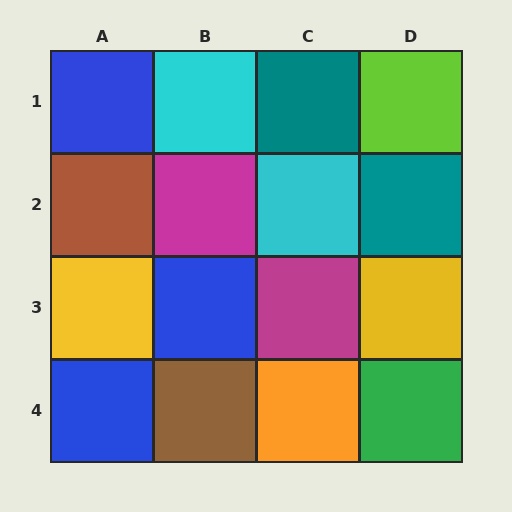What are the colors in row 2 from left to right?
Brown, magenta, cyan, teal.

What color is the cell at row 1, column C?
Teal.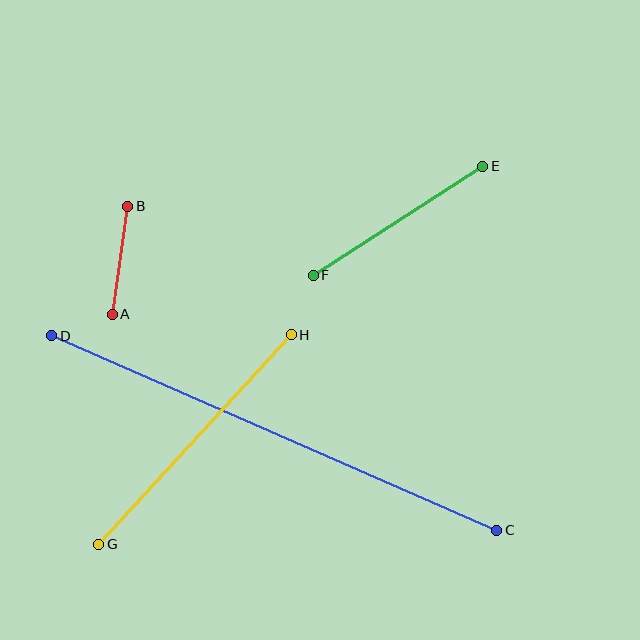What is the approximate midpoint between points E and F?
The midpoint is at approximately (398, 221) pixels.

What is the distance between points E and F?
The distance is approximately 202 pixels.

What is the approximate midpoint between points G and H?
The midpoint is at approximately (195, 440) pixels.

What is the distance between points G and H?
The distance is approximately 284 pixels.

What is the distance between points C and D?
The distance is approximately 486 pixels.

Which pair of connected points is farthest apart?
Points C and D are farthest apart.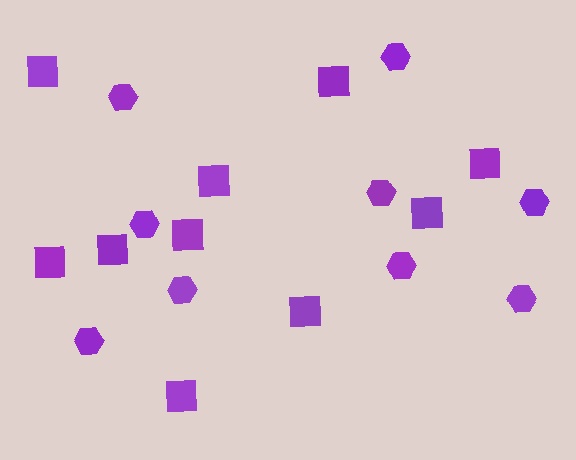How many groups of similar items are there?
There are 2 groups: one group of hexagons (9) and one group of squares (10).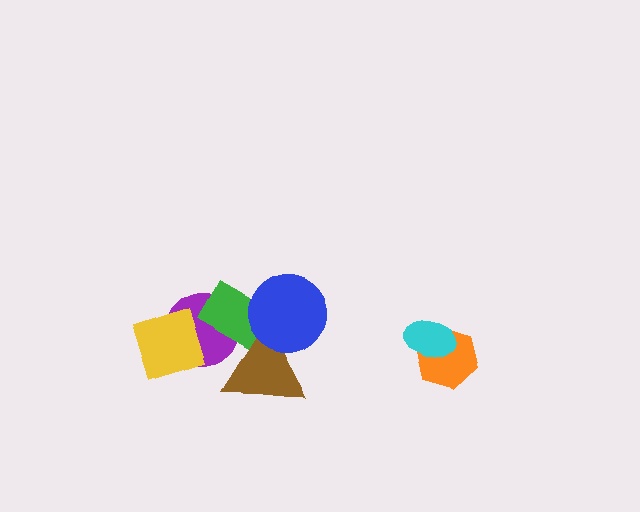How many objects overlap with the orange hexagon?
1 object overlaps with the orange hexagon.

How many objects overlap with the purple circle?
3 objects overlap with the purple circle.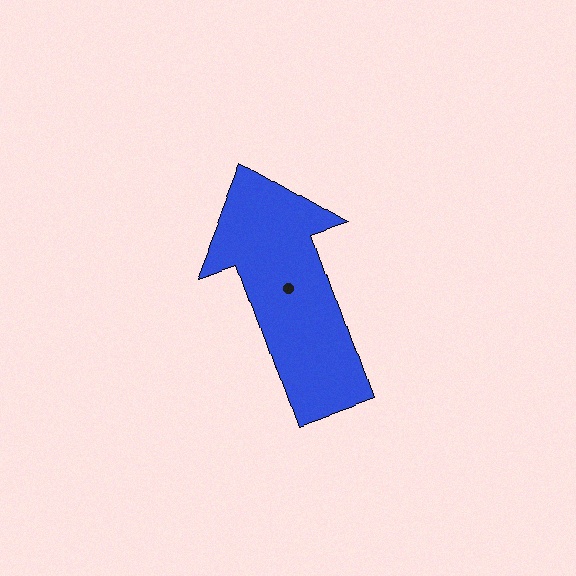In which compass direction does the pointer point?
North.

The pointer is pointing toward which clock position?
Roughly 11 o'clock.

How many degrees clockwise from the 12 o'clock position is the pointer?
Approximately 341 degrees.